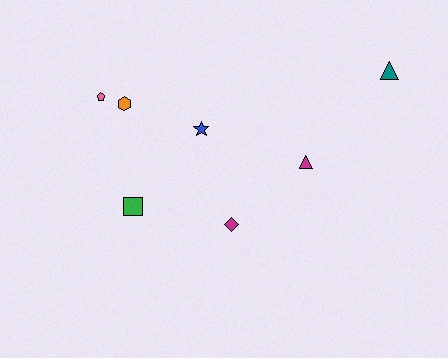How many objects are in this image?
There are 7 objects.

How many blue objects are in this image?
There is 1 blue object.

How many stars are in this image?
There is 1 star.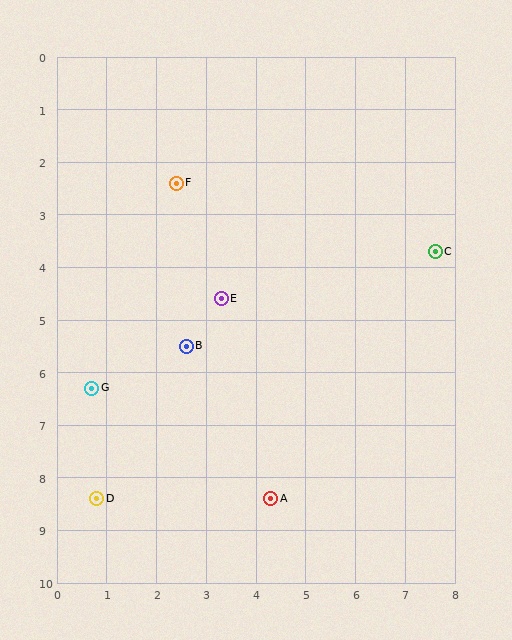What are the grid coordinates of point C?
Point C is at approximately (7.6, 3.7).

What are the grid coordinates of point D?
Point D is at approximately (0.8, 8.4).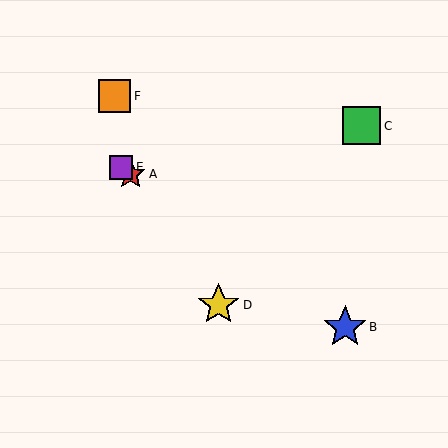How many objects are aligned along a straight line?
3 objects (A, B, E) are aligned along a straight line.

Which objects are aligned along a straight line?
Objects A, B, E are aligned along a straight line.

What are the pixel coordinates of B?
Object B is at (345, 327).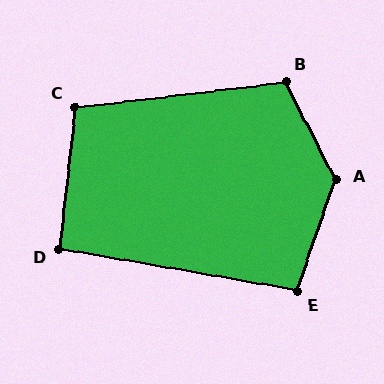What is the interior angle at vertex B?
Approximately 110 degrees (obtuse).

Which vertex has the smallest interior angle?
D, at approximately 94 degrees.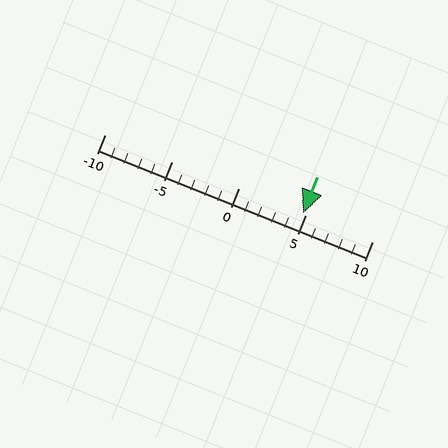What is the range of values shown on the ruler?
The ruler shows values from -10 to 10.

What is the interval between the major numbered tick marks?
The major tick marks are spaced 5 units apart.